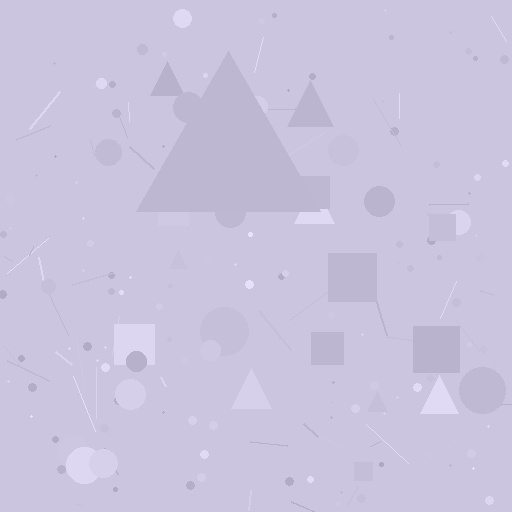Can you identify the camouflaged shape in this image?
The camouflaged shape is a triangle.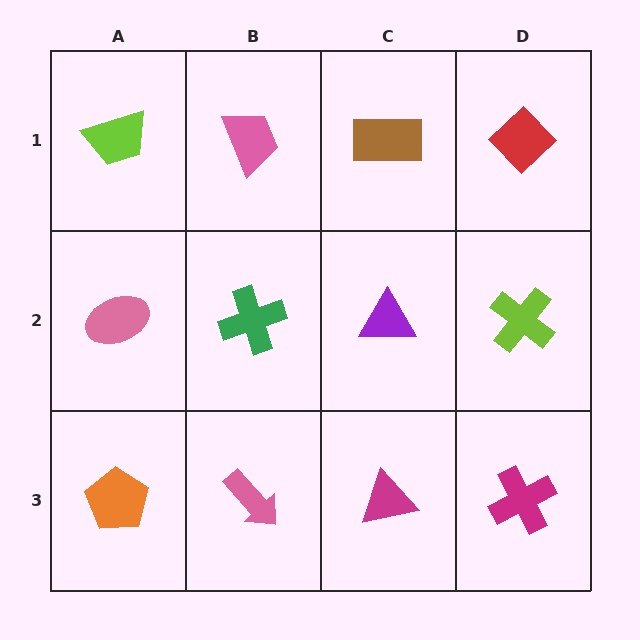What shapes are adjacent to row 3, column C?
A purple triangle (row 2, column C), a pink arrow (row 3, column B), a magenta cross (row 3, column D).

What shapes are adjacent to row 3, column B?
A green cross (row 2, column B), an orange pentagon (row 3, column A), a magenta triangle (row 3, column C).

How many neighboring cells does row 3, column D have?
2.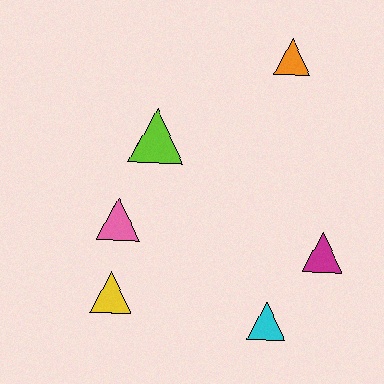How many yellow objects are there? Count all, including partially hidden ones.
There is 1 yellow object.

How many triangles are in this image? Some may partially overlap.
There are 6 triangles.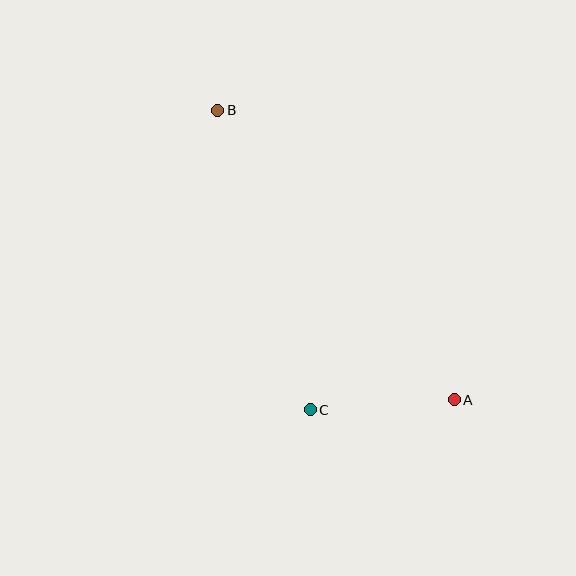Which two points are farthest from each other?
Points A and B are farthest from each other.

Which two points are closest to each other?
Points A and C are closest to each other.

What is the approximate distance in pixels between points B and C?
The distance between B and C is approximately 314 pixels.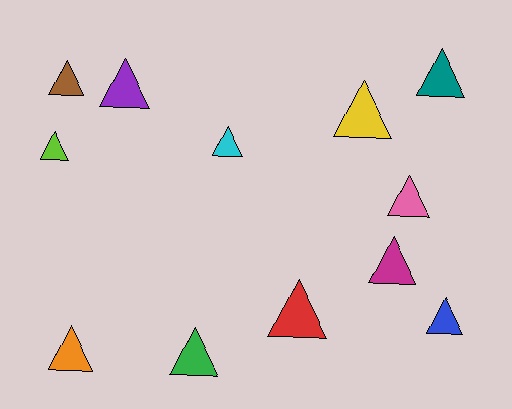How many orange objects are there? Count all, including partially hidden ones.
There is 1 orange object.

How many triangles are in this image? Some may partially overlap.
There are 12 triangles.